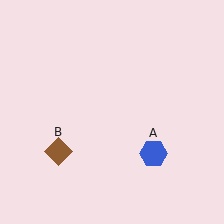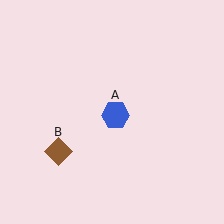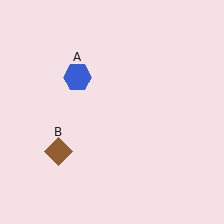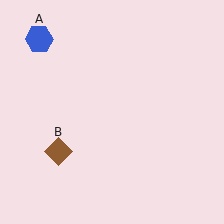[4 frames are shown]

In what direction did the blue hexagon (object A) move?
The blue hexagon (object A) moved up and to the left.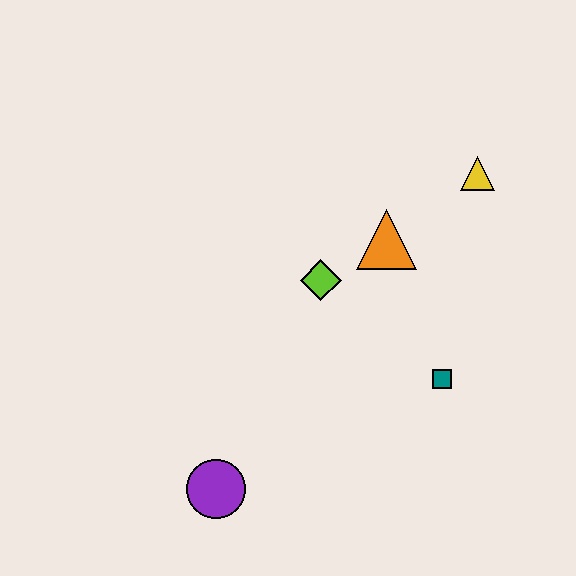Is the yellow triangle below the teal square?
No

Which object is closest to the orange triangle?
The lime diamond is closest to the orange triangle.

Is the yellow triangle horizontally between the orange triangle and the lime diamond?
No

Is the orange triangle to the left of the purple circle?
No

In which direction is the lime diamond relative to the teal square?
The lime diamond is to the left of the teal square.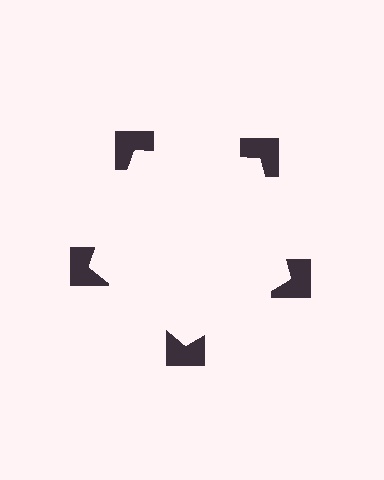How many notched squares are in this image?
There are 5 — one at each vertex of the illusory pentagon.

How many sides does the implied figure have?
5 sides.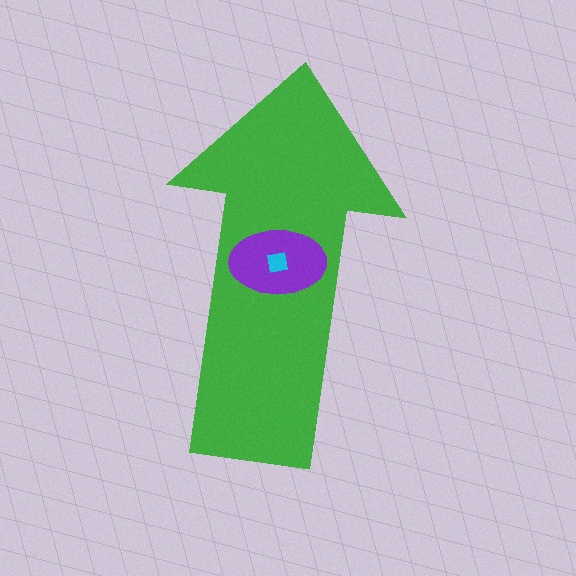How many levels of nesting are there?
3.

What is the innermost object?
The cyan square.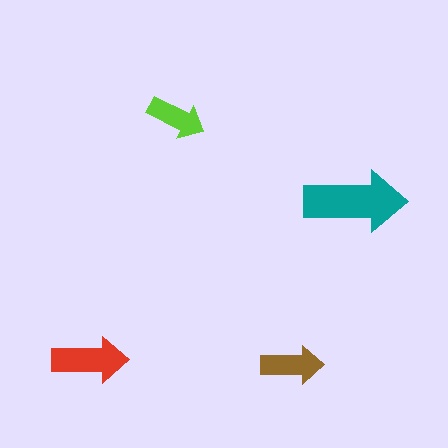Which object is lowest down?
The brown arrow is bottommost.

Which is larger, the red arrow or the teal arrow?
The teal one.